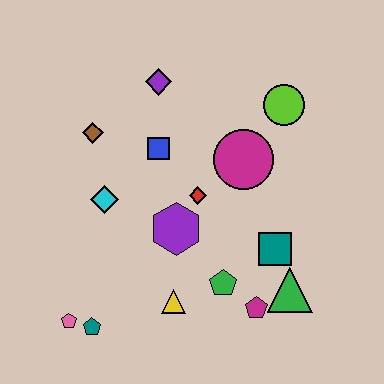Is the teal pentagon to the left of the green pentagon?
Yes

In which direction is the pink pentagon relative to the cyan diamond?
The pink pentagon is below the cyan diamond.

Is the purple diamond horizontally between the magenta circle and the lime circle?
No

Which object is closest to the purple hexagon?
The red diamond is closest to the purple hexagon.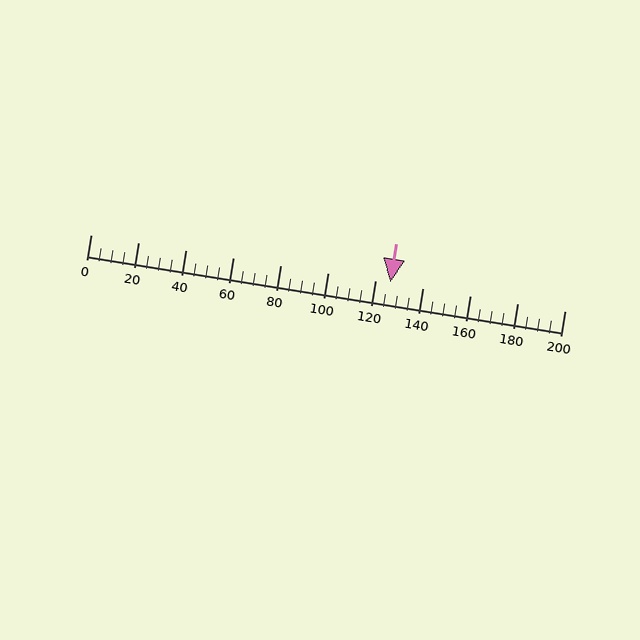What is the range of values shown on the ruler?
The ruler shows values from 0 to 200.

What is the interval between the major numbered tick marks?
The major tick marks are spaced 20 units apart.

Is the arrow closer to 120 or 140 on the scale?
The arrow is closer to 120.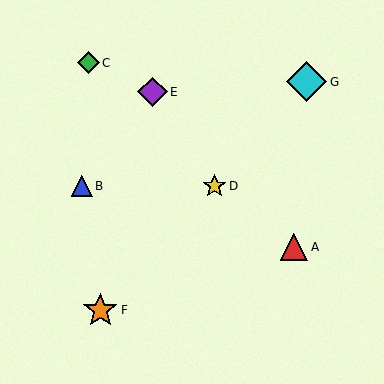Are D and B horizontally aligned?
Yes, both are at y≈186.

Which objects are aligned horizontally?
Objects B, D are aligned horizontally.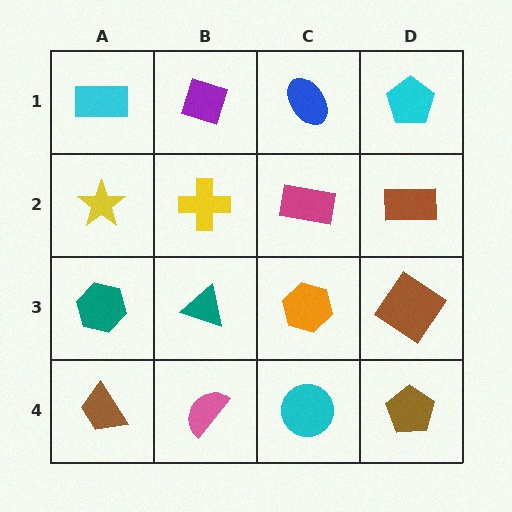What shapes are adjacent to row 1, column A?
A yellow star (row 2, column A), a purple diamond (row 1, column B).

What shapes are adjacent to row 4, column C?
An orange hexagon (row 3, column C), a pink semicircle (row 4, column B), a brown pentagon (row 4, column D).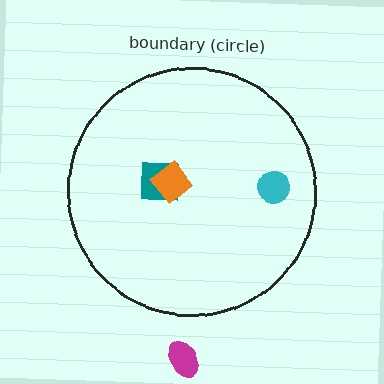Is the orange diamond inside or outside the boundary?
Inside.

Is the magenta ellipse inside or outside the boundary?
Outside.